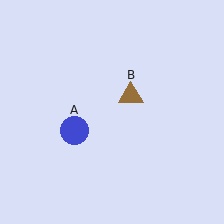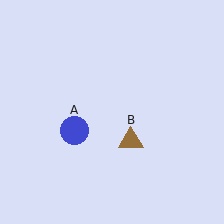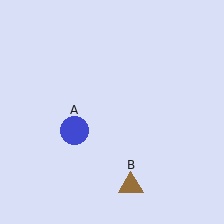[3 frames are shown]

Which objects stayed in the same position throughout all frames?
Blue circle (object A) remained stationary.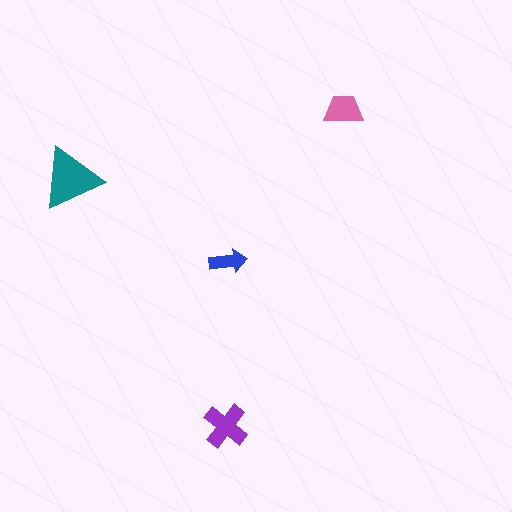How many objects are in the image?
There are 4 objects in the image.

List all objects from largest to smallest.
The teal triangle, the purple cross, the pink trapezoid, the blue arrow.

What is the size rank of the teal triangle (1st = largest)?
1st.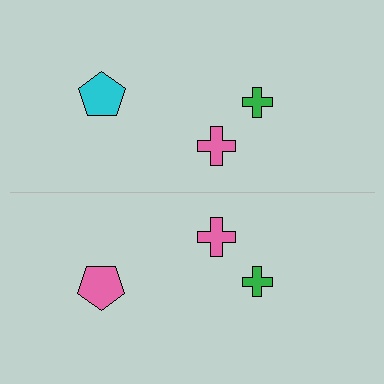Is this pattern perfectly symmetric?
No, the pattern is not perfectly symmetric. The pink pentagon on the bottom side breaks the symmetry — its mirror counterpart is cyan.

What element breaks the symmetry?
The pink pentagon on the bottom side breaks the symmetry — its mirror counterpart is cyan.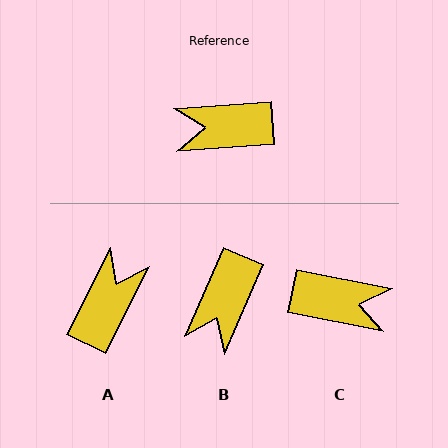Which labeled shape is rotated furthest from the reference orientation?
C, about 165 degrees away.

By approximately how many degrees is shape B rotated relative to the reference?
Approximately 63 degrees counter-clockwise.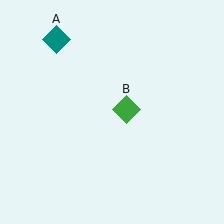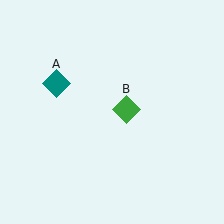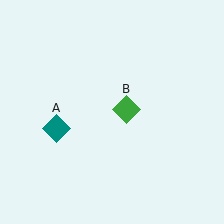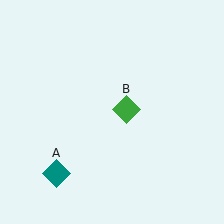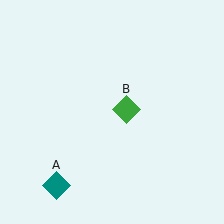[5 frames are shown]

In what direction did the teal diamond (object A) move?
The teal diamond (object A) moved down.